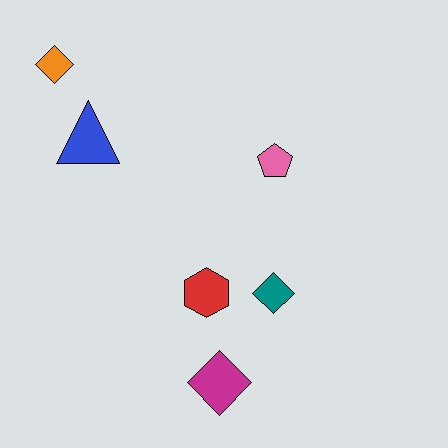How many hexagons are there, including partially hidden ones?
There is 1 hexagon.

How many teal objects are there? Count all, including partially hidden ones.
There is 1 teal object.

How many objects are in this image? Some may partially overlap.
There are 6 objects.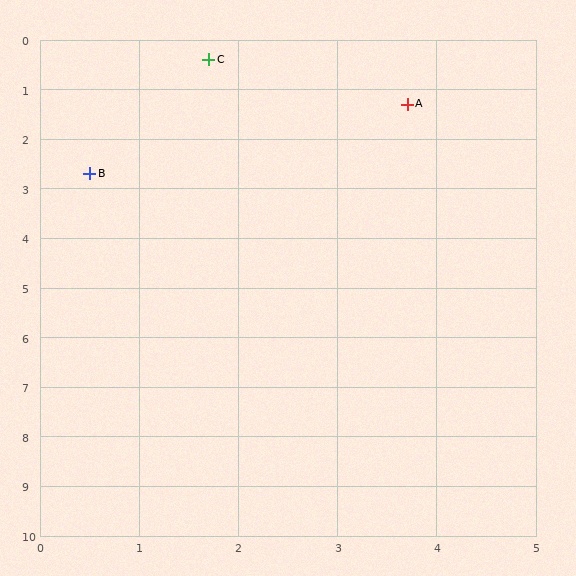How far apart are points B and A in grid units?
Points B and A are about 3.5 grid units apart.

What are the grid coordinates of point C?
Point C is at approximately (1.7, 0.4).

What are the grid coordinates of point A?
Point A is at approximately (3.7, 1.3).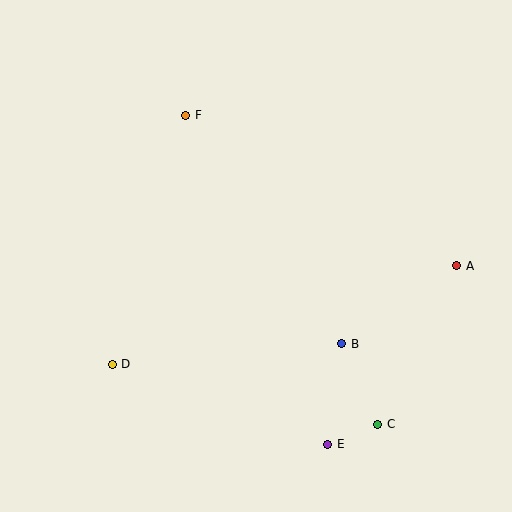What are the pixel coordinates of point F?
Point F is at (186, 115).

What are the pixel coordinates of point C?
Point C is at (377, 424).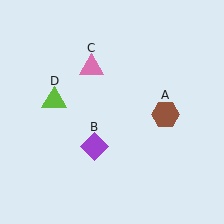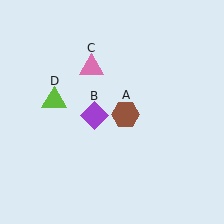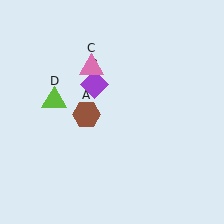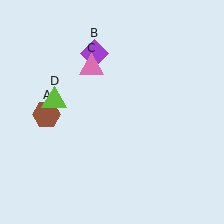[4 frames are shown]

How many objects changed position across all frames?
2 objects changed position: brown hexagon (object A), purple diamond (object B).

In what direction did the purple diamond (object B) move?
The purple diamond (object B) moved up.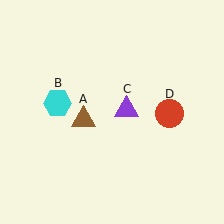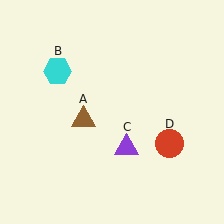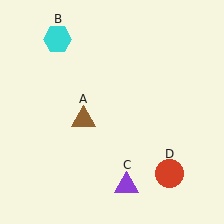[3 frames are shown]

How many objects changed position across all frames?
3 objects changed position: cyan hexagon (object B), purple triangle (object C), red circle (object D).